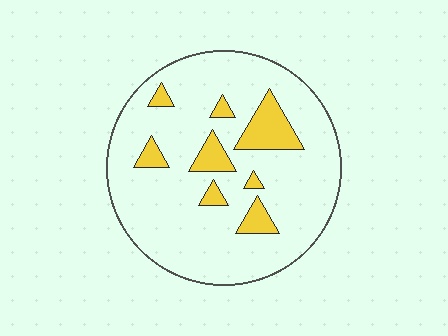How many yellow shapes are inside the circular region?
8.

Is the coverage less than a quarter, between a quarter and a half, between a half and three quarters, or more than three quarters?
Less than a quarter.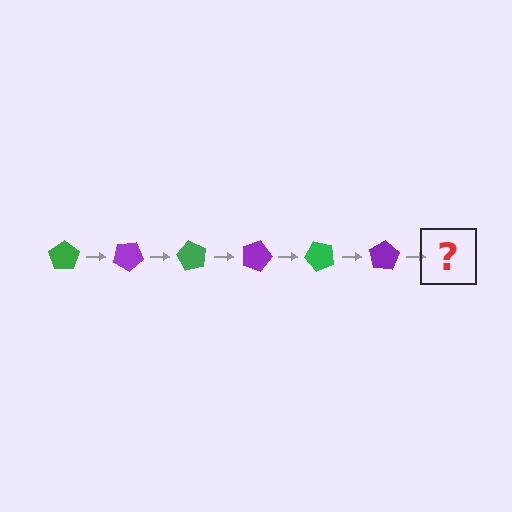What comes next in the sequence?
The next element should be a green pentagon, rotated 180 degrees from the start.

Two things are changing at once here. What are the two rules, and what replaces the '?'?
The two rules are that it rotates 30 degrees each step and the color cycles through green and purple. The '?' should be a green pentagon, rotated 180 degrees from the start.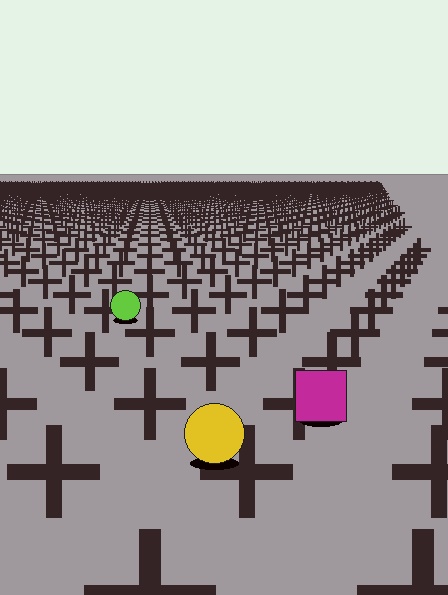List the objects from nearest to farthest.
From nearest to farthest: the yellow circle, the magenta square, the lime circle.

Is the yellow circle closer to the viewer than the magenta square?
Yes. The yellow circle is closer — you can tell from the texture gradient: the ground texture is coarser near it.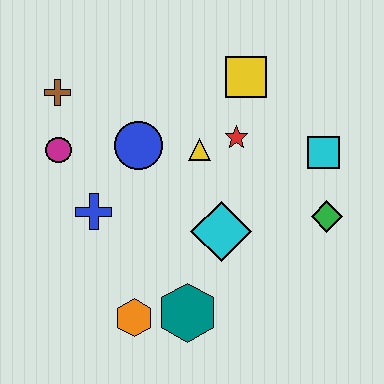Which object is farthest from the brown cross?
The green diamond is farthest from the brown cross.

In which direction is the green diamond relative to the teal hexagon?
The green diamond is to the right of the teal hexagon.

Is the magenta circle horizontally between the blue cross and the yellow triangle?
No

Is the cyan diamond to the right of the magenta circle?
Yes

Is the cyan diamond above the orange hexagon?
Yes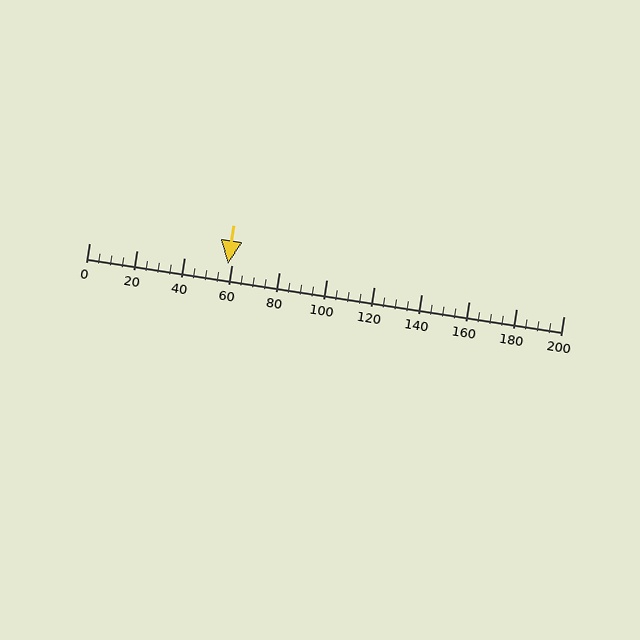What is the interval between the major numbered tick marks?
The major tick marks are spaced 20 units apart.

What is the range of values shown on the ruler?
The ruler shows values from 0 to 200.